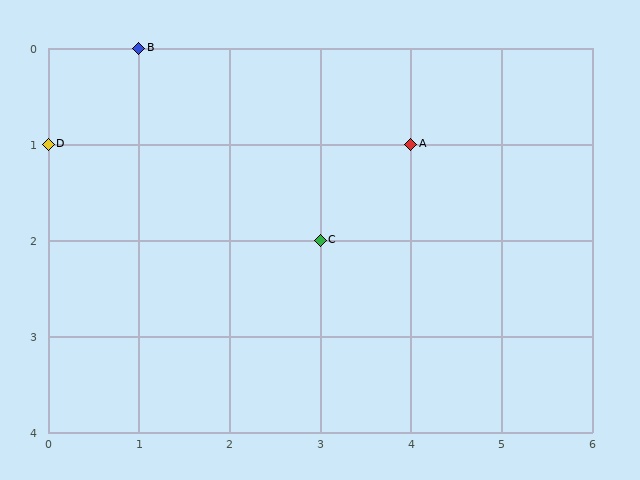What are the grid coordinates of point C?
Point C is at grid coordinates (3, 2).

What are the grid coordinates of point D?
Point D is at grid coordinates (0, 1).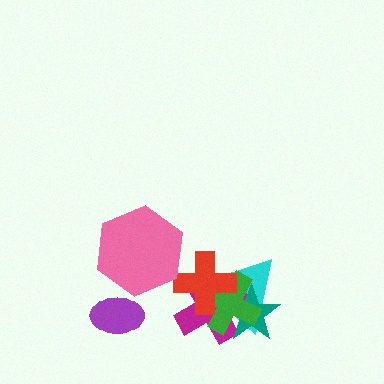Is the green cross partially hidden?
Yes, it is partially covered by another shape.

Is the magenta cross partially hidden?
Yes, it is partially covered by another shape.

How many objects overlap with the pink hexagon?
0 objects overlap with the pink hexagon.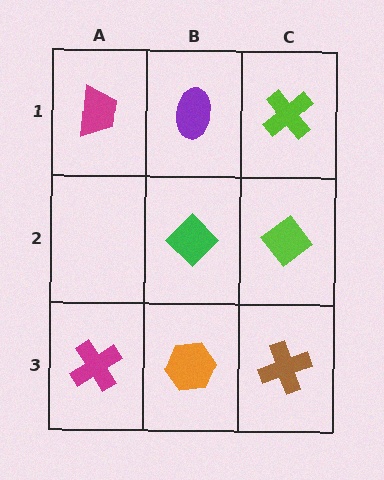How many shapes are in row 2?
2 shapes.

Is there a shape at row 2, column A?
No, that cell is empty.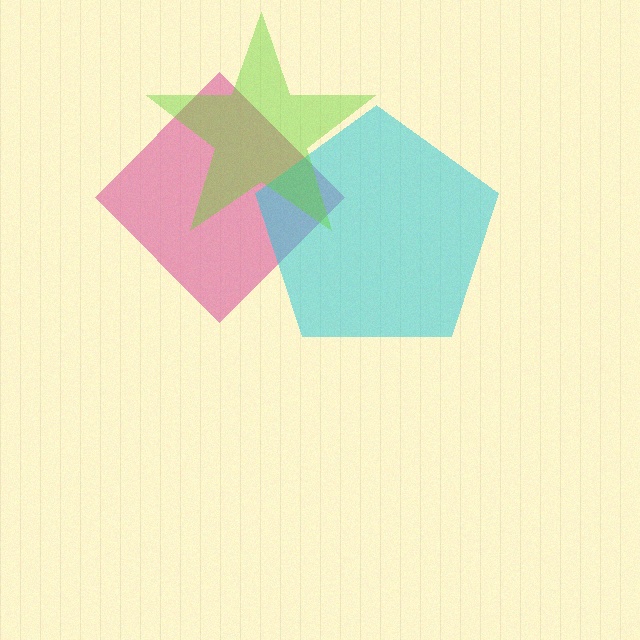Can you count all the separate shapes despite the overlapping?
Yes, there are 3 separate shapes.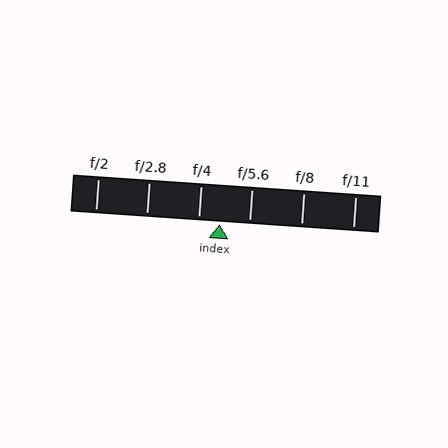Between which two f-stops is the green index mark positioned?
The index mark is between f/4 and f/5.6.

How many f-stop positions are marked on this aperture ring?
There are 6 f-stop positions marked.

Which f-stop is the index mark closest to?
The index mark is closest to f/4.